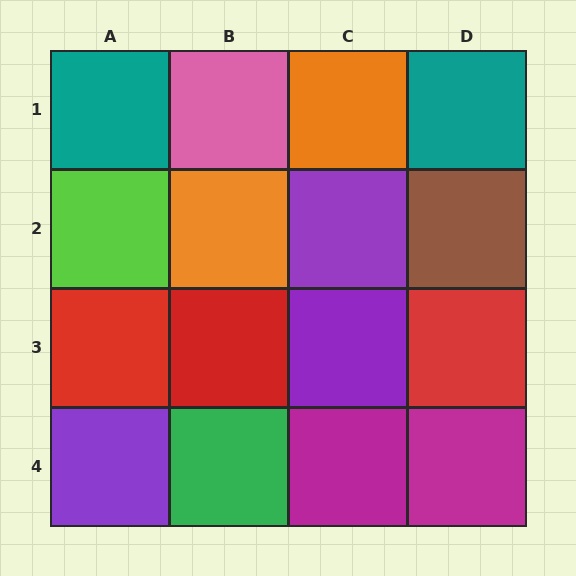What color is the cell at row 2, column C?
Purple.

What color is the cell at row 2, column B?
Orange.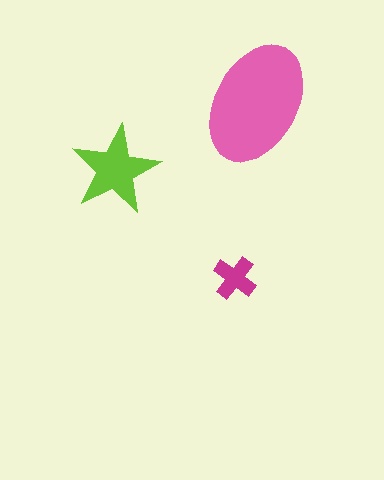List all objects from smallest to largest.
The magenta cross, the lime star, the pink ellipse.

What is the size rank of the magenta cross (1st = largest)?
3rd.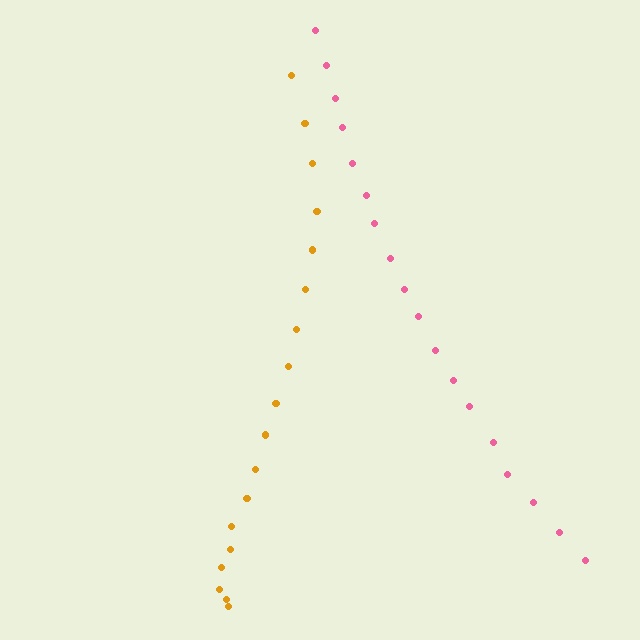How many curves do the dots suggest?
There are 2 distinct paths.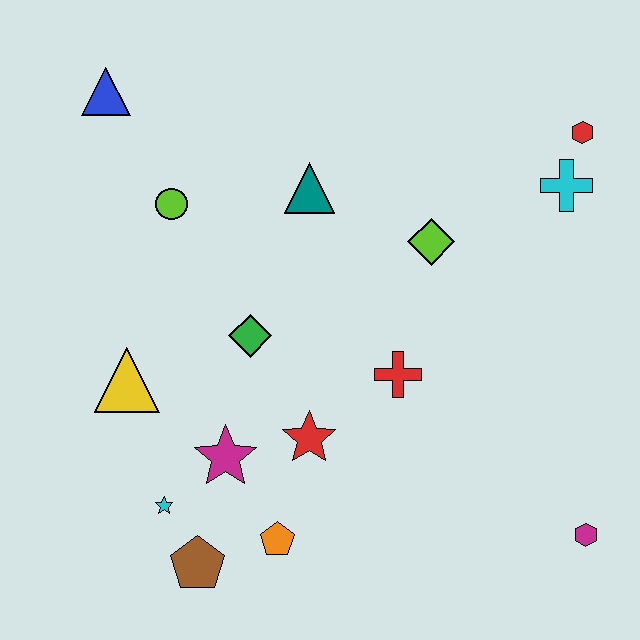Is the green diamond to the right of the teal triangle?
No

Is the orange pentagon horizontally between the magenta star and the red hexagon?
Yes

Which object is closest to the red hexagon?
The cyan cross is closest to the red hexagon.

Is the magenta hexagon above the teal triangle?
No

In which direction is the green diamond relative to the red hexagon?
The green diamond is to the left of the red hexagon.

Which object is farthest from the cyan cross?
The brown pentagon is farthest from the cyan cross.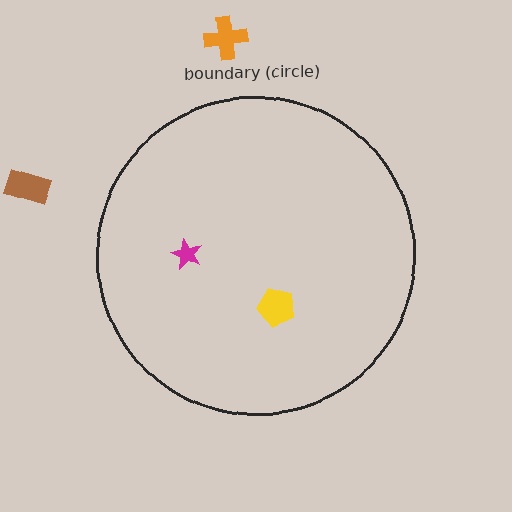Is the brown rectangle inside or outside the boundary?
Outside.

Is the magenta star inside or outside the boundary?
Inside.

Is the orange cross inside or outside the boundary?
Outside.